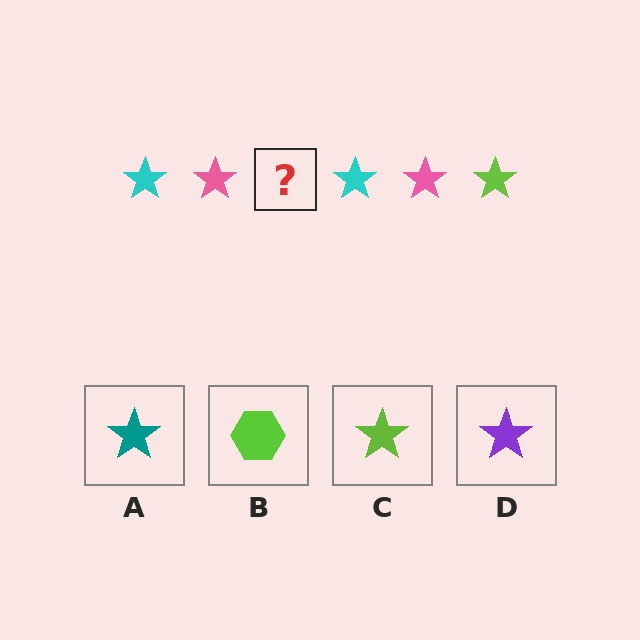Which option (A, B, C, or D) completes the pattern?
C.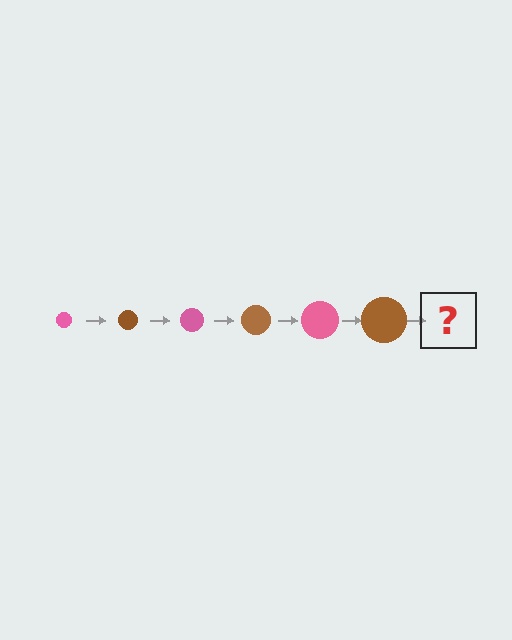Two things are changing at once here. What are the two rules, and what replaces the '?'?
The two rules are that the circle grows larger each step and the color cycles through pink and brown. The '?' should be a pink circle, larger than the previous one.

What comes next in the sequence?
The next element should be a pink circle, larger than the previous one.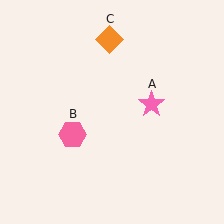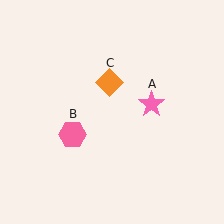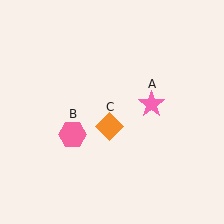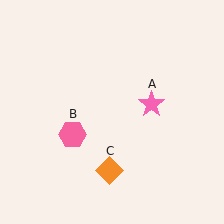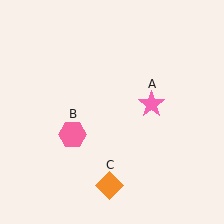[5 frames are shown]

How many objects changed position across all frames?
1 object changed position: orange diamond (object C).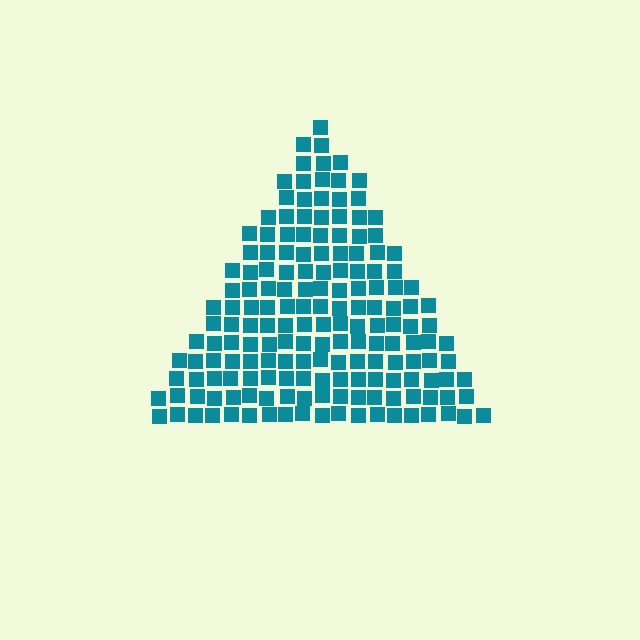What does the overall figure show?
The overall figure shows a triangle.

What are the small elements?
The small elements are squares.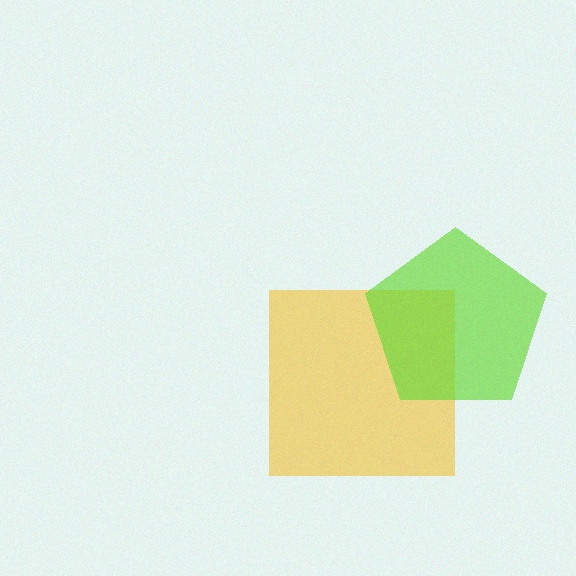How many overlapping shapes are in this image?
There are 2 overlapping shapes in the image.